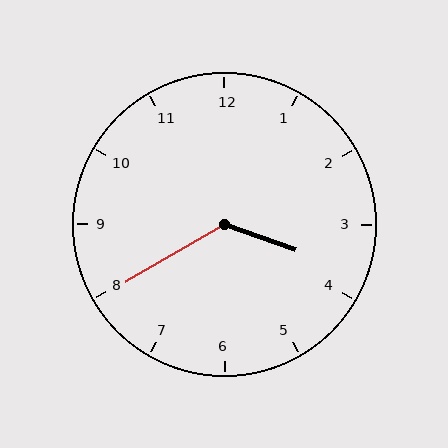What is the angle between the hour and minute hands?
Approximately 130 degrees.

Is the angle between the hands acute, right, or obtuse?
It is obtuse.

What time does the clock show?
3:40.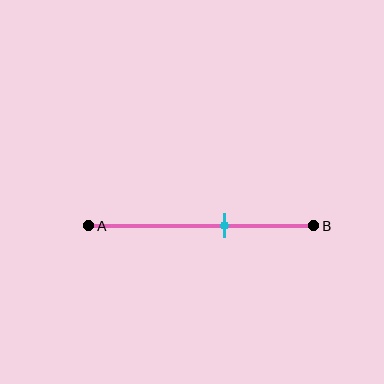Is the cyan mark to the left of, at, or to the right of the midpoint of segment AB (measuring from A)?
The cyan mark is to the right of the midpoint of segment AB.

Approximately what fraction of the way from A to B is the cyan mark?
The cyan mark is approximately 60% of the way from A to B.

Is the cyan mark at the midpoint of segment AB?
No, the mark is at about 60% from A, not at the 50% midpoint.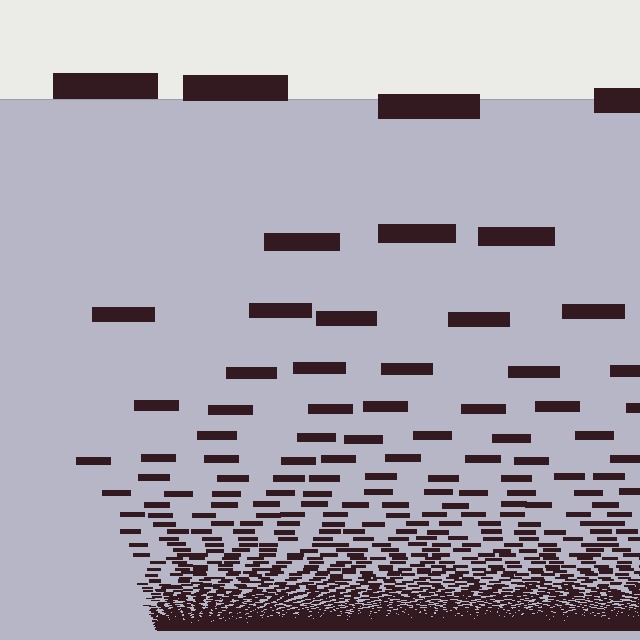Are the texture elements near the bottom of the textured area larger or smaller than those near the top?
Smaller. The gradient is inverted — elements near the bottom are smaller and denser.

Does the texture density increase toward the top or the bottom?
Density increases toward the bottom.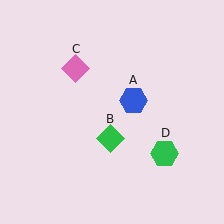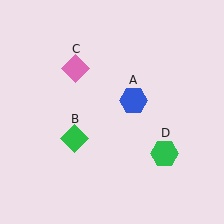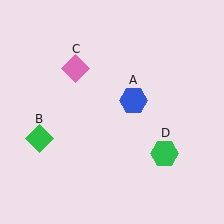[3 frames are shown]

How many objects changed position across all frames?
1 object changed position: green diamond (object B).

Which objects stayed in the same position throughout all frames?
Blue hexagon (object A) and pink diamond (object C) and green hexagon (object D) remained stationary.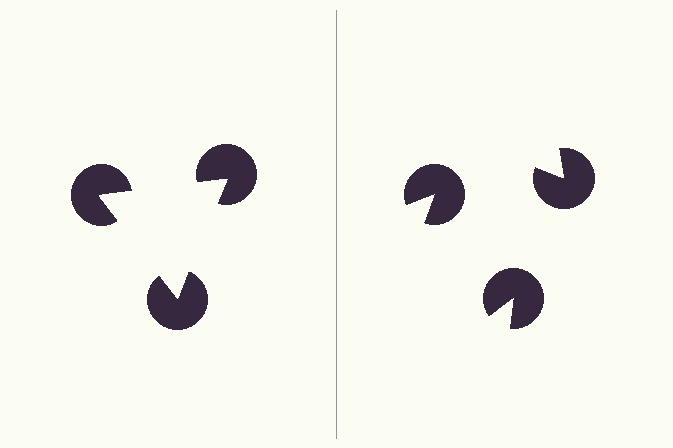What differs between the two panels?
The pac-man discs are positioned identically on both sides; only the wedge orientations differ. On the left they align to a triangle; on the right they are misaligned.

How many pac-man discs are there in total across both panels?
6 — 3 on each side.